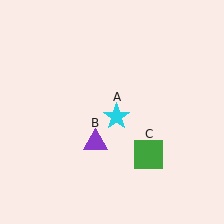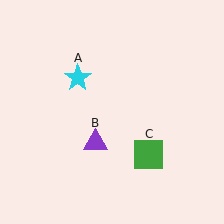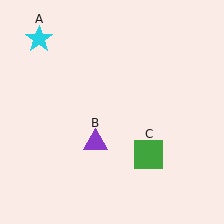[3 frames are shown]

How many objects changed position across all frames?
1 object changed position: cyan star (object A).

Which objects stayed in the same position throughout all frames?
Purple triangle (object B) and green square (object C) remained stationary.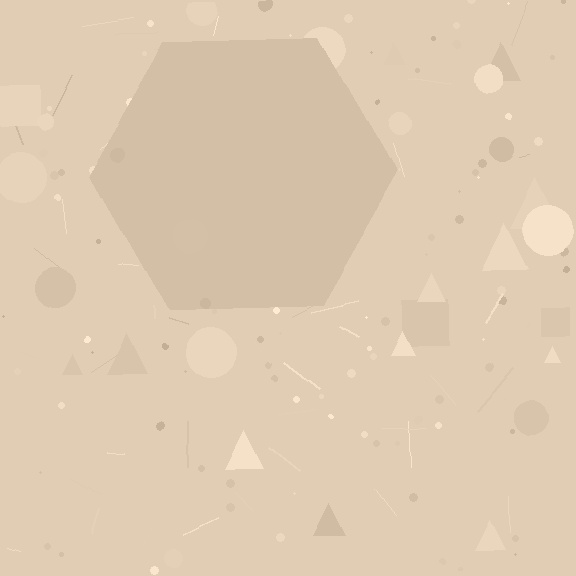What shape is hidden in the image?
A hexagon is hidden in the image.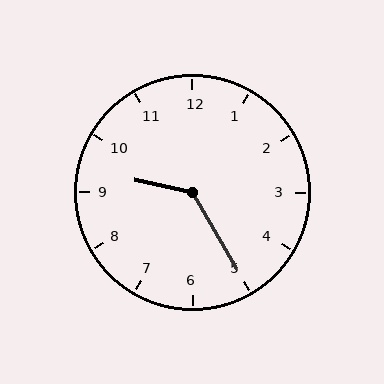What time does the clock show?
9:25.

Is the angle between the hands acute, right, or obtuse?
It is obtuse.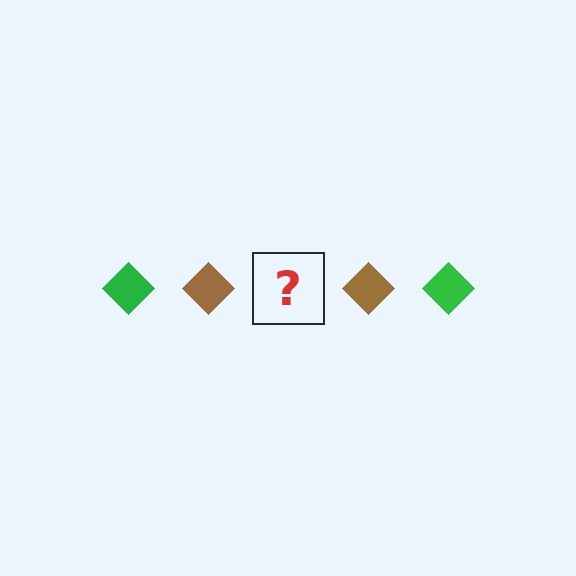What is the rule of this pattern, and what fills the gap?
The rule is that the pattern cycles through green, brown diamonds. The gap should be filled with a green diamond.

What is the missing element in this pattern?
The missing element is a green diamond.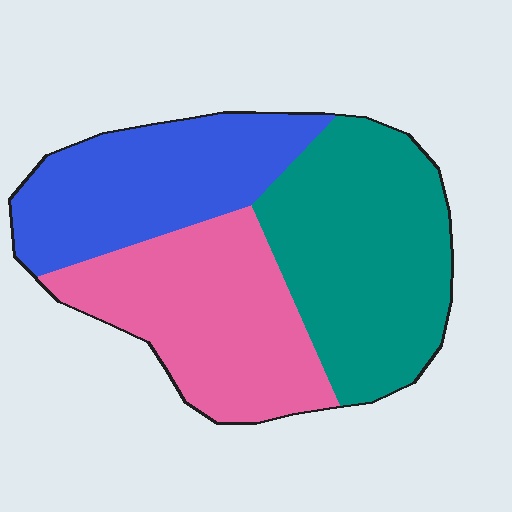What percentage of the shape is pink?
Pink covers 33% of the shape.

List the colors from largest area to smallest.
From largest to smallest: teal, pink, blue.